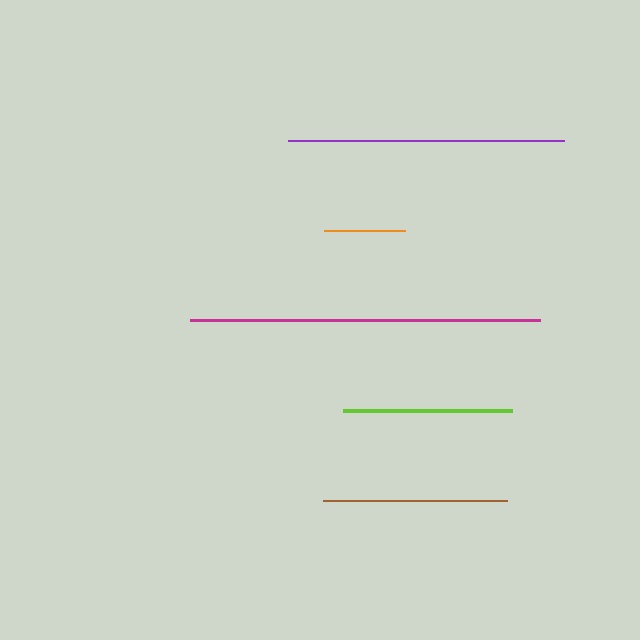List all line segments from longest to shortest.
From longest to shortest: magenta, purple, brown, lime, orange.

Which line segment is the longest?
The magenta line is the longest at approximately 350 pixels.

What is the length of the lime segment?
The lime segment is approximately 168 pixels long.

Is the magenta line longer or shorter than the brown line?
The magenta line is longer than the brown line.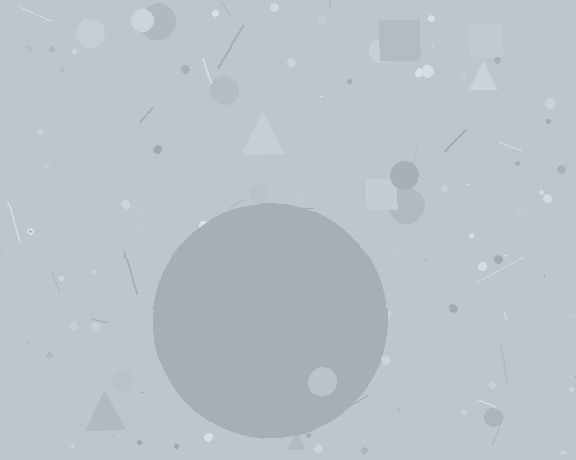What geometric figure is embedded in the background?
A circle is embedded in the background.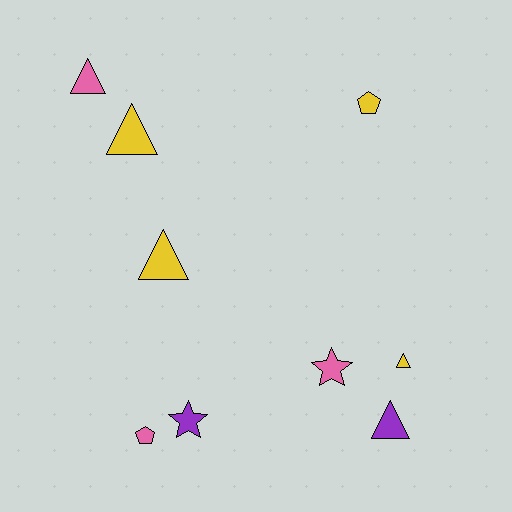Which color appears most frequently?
Yellow, with 4 objects.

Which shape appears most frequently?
Triangle, with 5 objects.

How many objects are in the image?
There are 9 objects.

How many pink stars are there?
There is 1 pink star.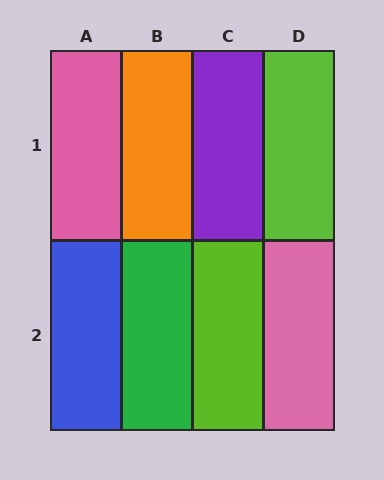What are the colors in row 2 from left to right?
Blue, green, lime, pink.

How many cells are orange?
1 cell is orange.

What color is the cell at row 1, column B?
Orange.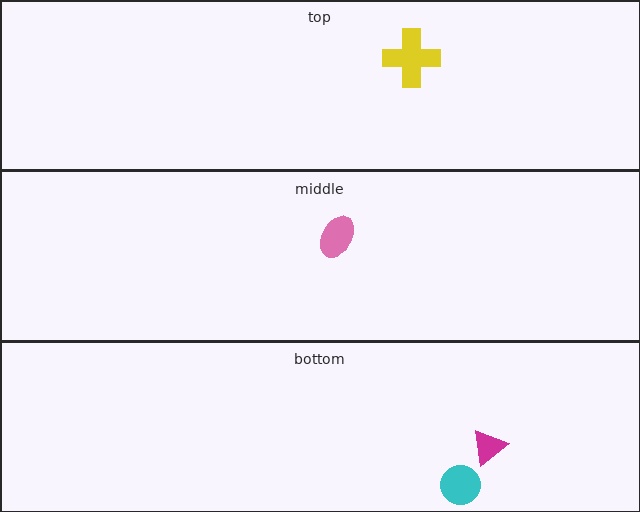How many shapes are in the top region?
1.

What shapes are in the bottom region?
The cyan circle, the magenta triangle.